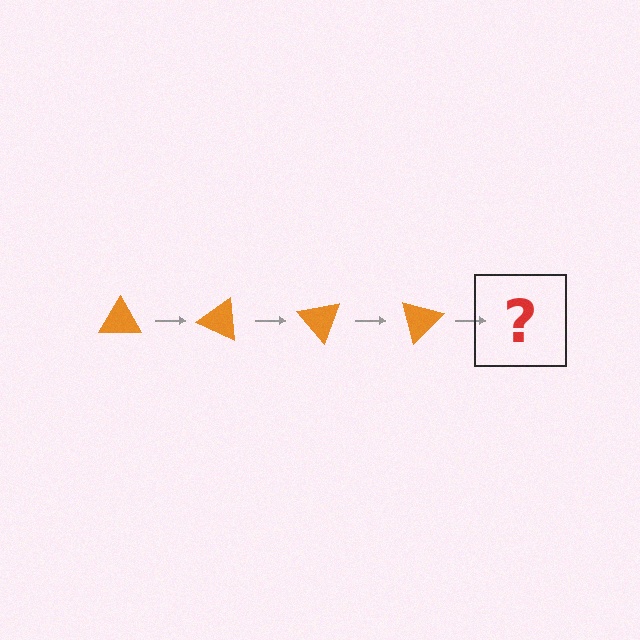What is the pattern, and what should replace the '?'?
The pattern is that the triangle rotates 25 degrees each step. The '?' should be an orange triangle rotated 100 degrees.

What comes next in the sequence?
The next element should be an orange triangle rotated 100 degrees.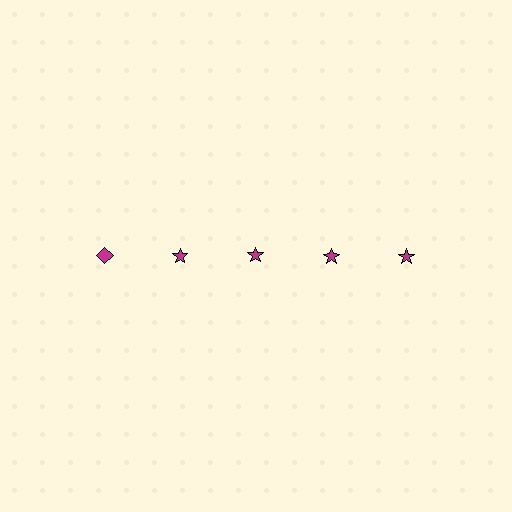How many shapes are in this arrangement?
There are 5 shapes arranged in a grid pattern.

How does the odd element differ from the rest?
It has a different shape: diamond instead of star.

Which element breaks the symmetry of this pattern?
The magenta diamond in the top row, leftmost column breaks the symmetry. All other shapes are magenta stars.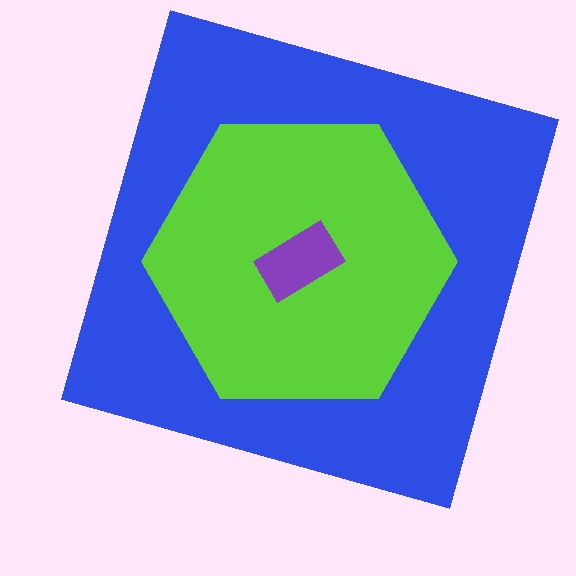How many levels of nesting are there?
3.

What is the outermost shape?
The blue square.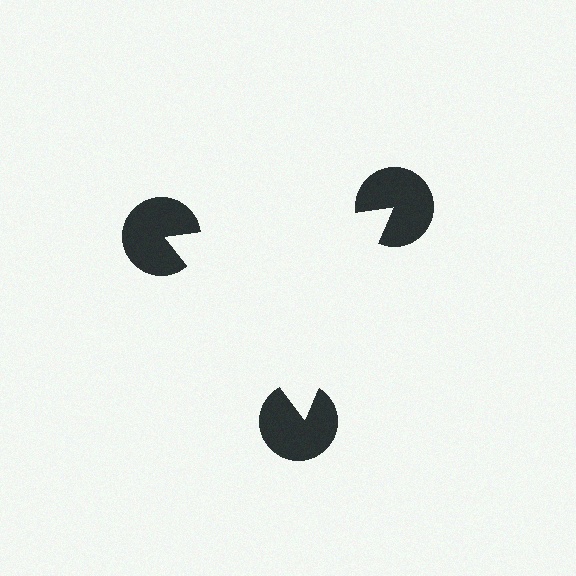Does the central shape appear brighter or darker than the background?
It typically appears slightly brighter than the background, even though no actual brightness change is drawn.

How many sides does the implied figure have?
3 sides.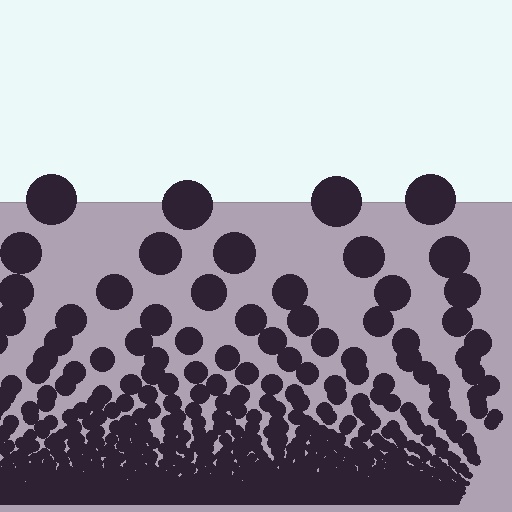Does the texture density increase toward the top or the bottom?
Density increases toward the bottom.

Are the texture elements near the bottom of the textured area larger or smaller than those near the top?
Smaller. The gradient is inverted — elements near the bottom are smaller and denser.